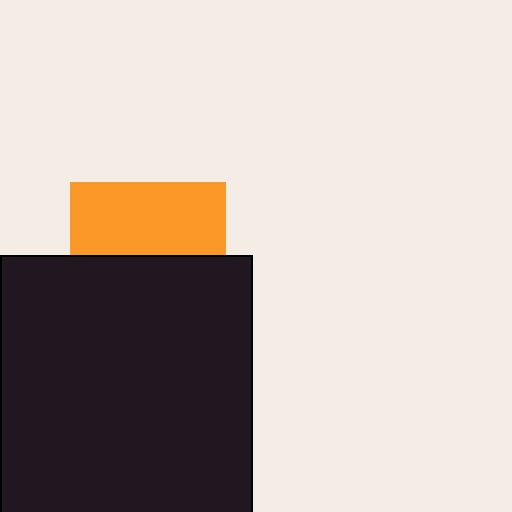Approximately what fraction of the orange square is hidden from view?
Roughly 53% of the orange square is hidden behind the black rectangle.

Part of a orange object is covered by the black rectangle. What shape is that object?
It is a square.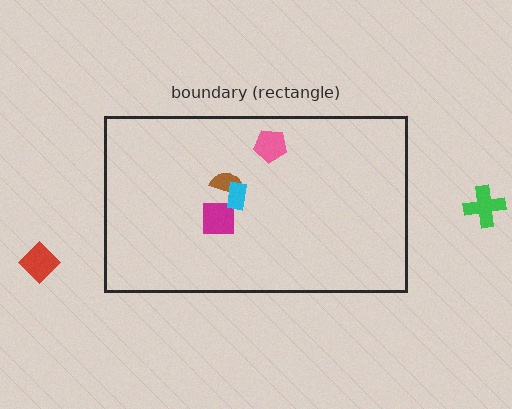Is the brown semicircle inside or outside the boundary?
Inside.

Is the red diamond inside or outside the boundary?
Outside.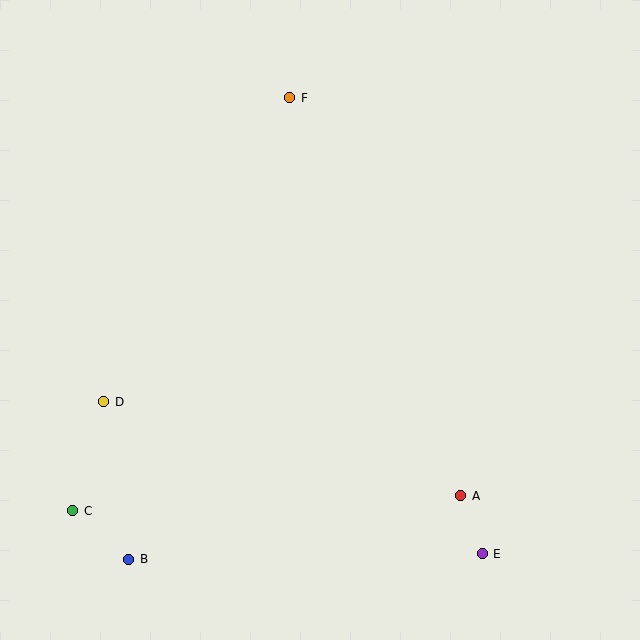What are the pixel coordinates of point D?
Point D is at (104, 402).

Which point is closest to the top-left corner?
Point F is closest to the top-left corner.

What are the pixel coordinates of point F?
Point F is at (290, 98).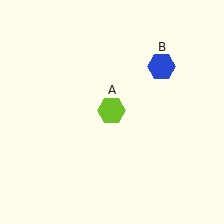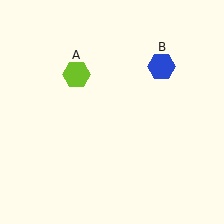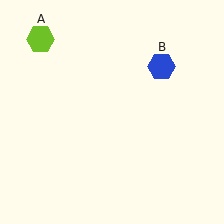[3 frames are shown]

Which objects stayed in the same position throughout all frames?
Blue hexagon (object B) remained stationary.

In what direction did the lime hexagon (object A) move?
The lime hexagon (object A) moved up and to the left.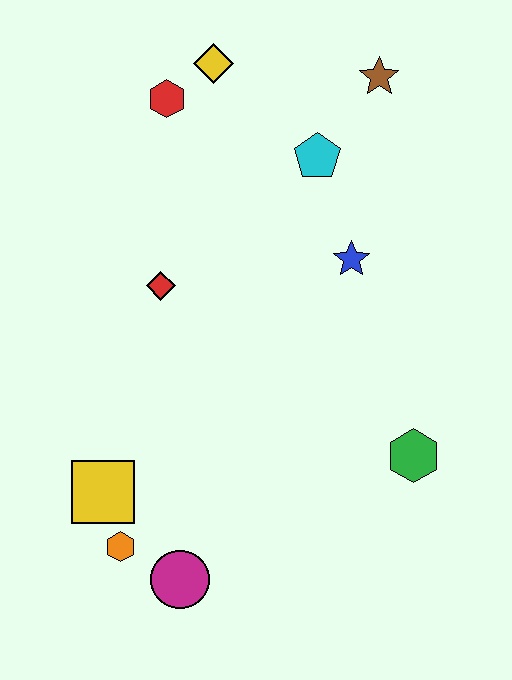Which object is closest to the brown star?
The cyan pentagon is closest to the brown star.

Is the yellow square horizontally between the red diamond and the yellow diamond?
No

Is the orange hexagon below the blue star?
Yes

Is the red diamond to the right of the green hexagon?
No